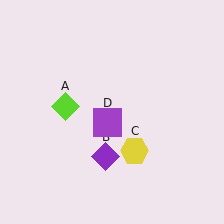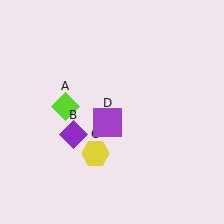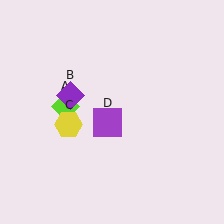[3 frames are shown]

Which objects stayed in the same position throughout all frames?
Lime diamond (object A) and purple square (object D) remained stationary.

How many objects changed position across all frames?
2 objects changed position: purple diamond (object B), yellow hexagon (object C).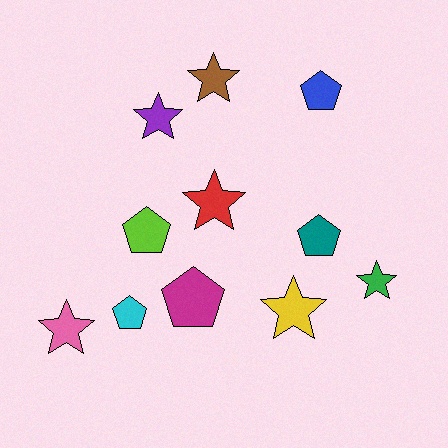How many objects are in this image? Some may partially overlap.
There are 11 objects.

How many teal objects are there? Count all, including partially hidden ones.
There is 1 teal object.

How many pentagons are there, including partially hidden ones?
There are 5 pentagons.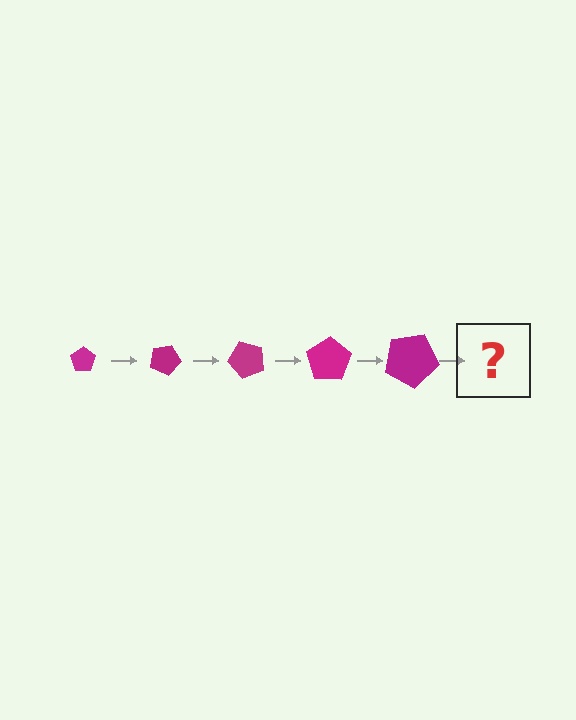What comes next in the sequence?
The next element should be a pentagon, larger than the previous one and rotated 125 degrees from the start.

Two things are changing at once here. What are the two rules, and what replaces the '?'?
The two rules are that the pentagon grows larger each step and it rotates 25 degrees each step. The '?' should be a pentagon, larger than the previous one and rotated 125 degrees from the start.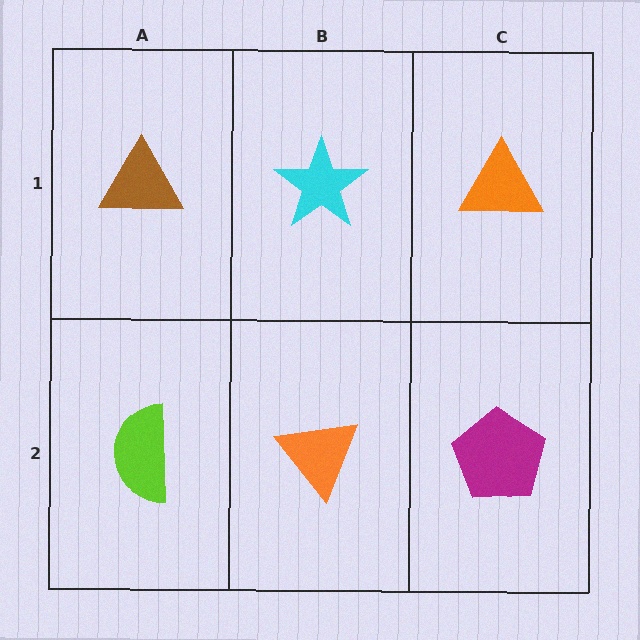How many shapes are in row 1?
3 shapes.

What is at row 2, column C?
A magenta pentagon.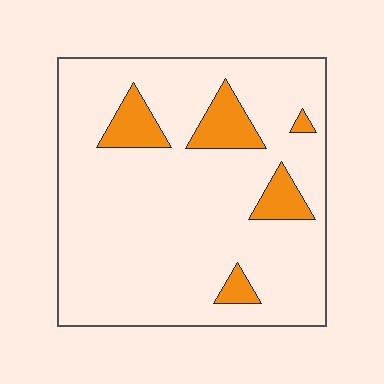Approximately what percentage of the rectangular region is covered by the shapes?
Approximately 10%.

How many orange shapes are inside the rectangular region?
5.